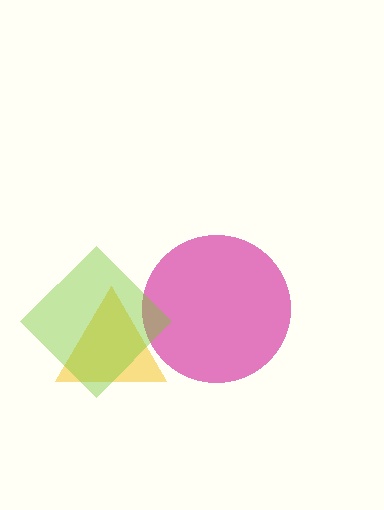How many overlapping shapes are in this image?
There are 3 overlapping shapes in the image.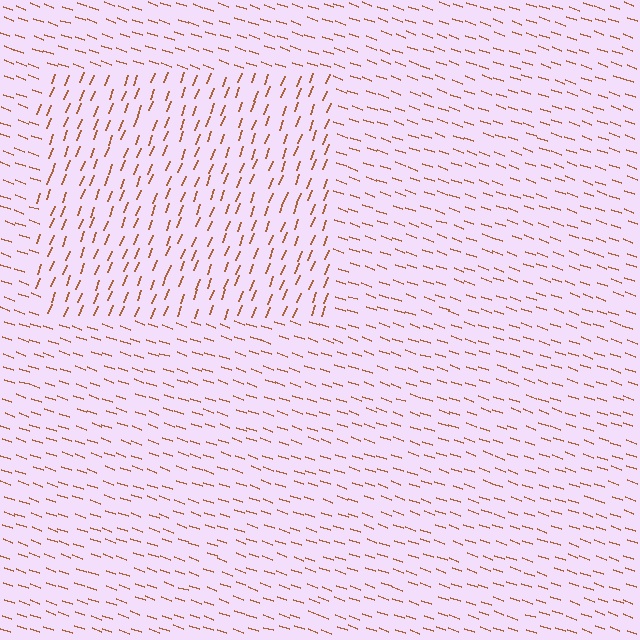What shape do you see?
I see a rectangle.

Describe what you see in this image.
The image is filled with small brown line segments. A rectangle region in the image has lines oriented differently from the surrounding lines, creating a visible texture boundary.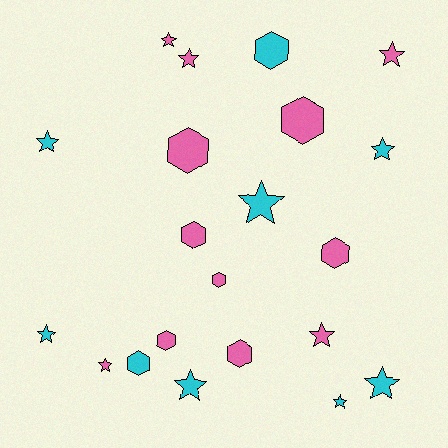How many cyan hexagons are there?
There are 2 cyan hexagons.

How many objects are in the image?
There are 21 objects.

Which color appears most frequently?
Pink, with 12 objects.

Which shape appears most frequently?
Star, with 12 objects.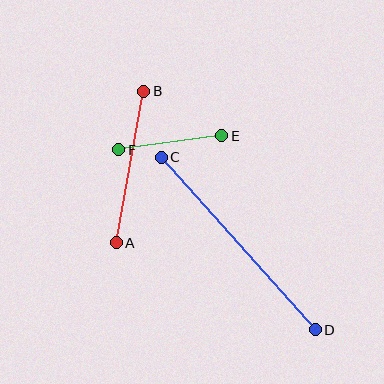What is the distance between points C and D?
The distance is approximately 231 pixels.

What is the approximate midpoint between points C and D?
The midpoint is at approximately (238, 244) pixels.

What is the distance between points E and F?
The distance is approximately 104 pixels.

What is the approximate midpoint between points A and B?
The midpoint is at approximately (130, 167) pixels.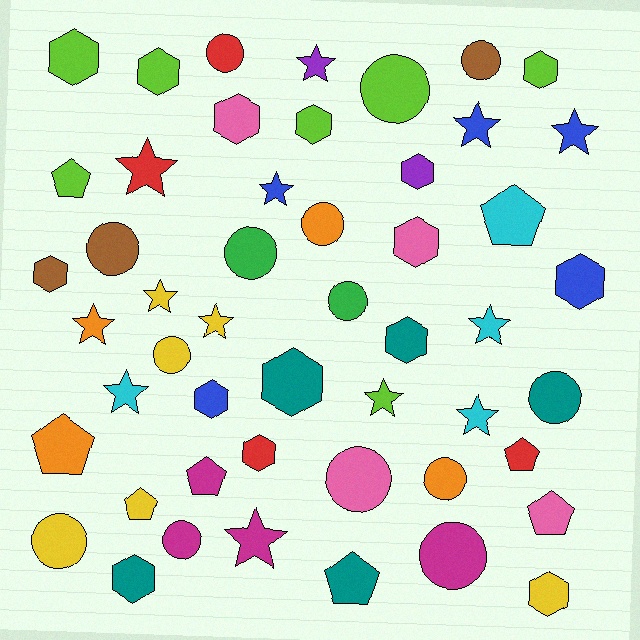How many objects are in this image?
There are 50 objects.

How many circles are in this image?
There are 14 circles.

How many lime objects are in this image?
There are 7 lime objects.